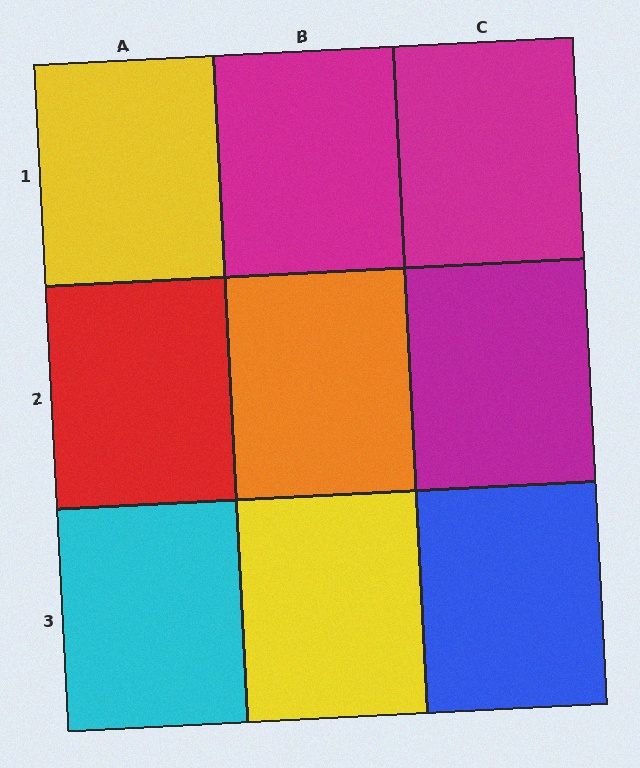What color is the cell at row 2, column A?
Red.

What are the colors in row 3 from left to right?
Cyan, yellow, blue.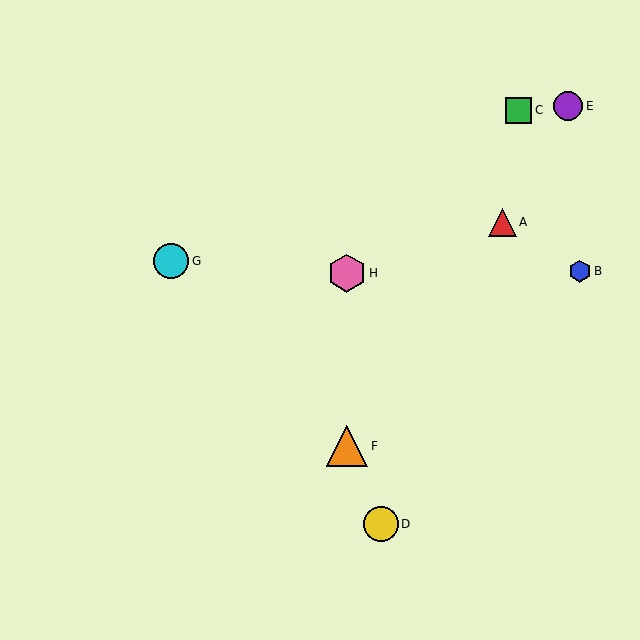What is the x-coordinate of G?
Object G is at x≈171.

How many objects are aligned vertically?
2 objects (F, H) are aligned vertically.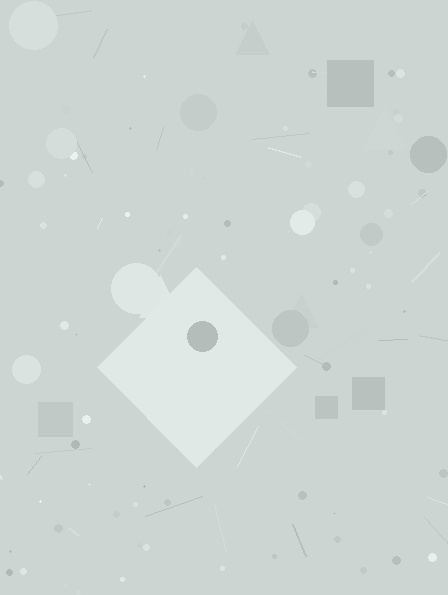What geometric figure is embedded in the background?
A diamond is embedded in the background.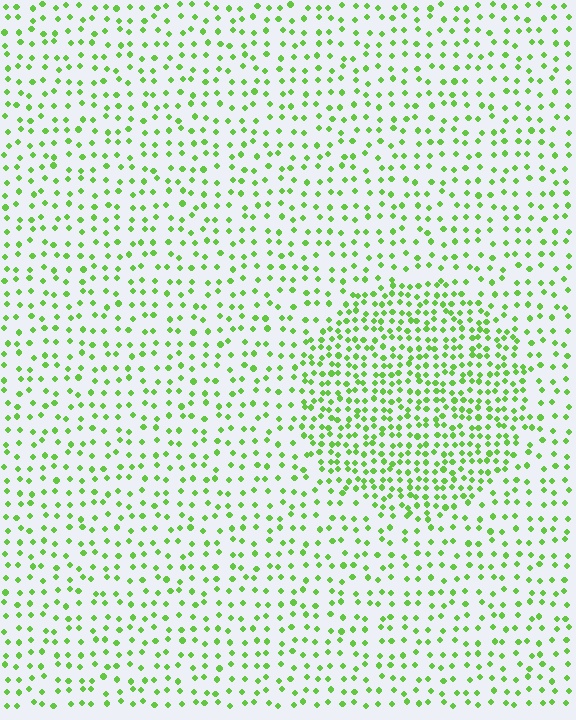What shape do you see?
I see a circle.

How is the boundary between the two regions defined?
The boundary is defined by a change in element density (approximately 2.0x ratio). All elements are the same color, size, and shape.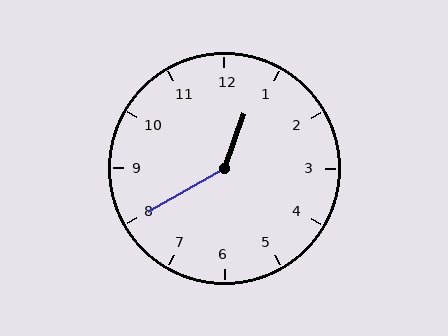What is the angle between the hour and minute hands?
Approximately 140 degrees.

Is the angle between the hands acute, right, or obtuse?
It is obtuse.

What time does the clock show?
12:40.